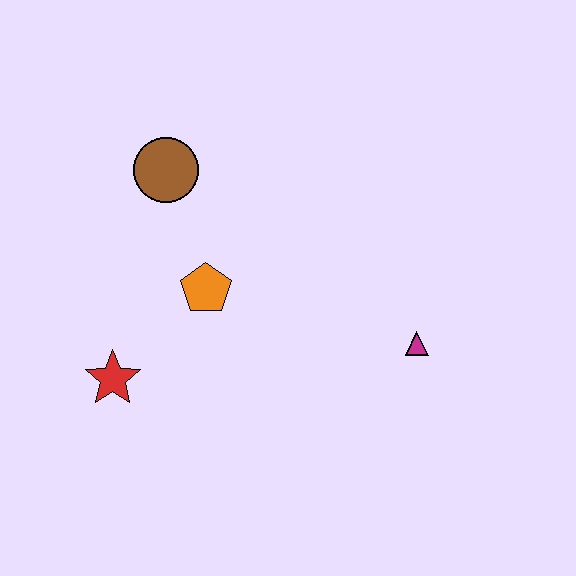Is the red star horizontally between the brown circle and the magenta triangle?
No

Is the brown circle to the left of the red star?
No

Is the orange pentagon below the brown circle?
Yes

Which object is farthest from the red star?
The magenta triangle is farthest from the red star.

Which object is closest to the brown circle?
The orange pentagon is closest to the brown circle.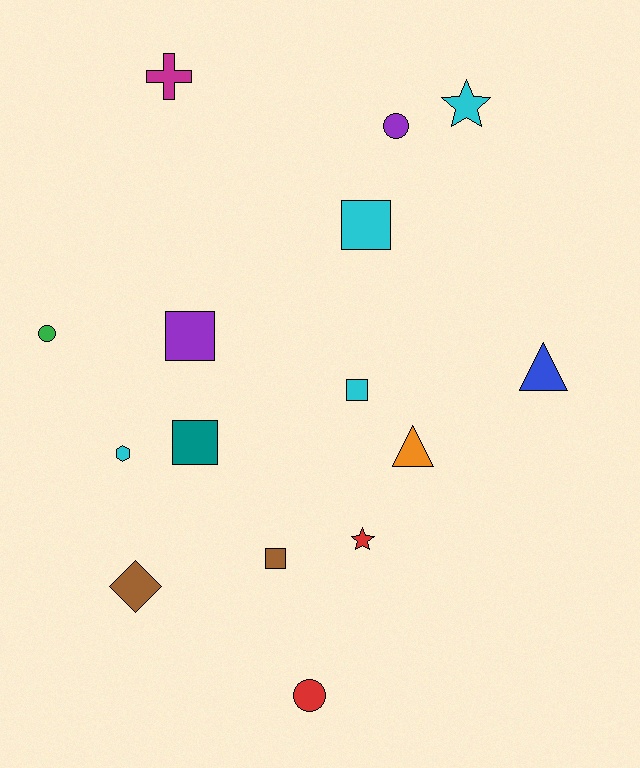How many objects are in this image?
There are 15 objects.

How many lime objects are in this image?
There are no lime objects.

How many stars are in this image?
There are 2 stars.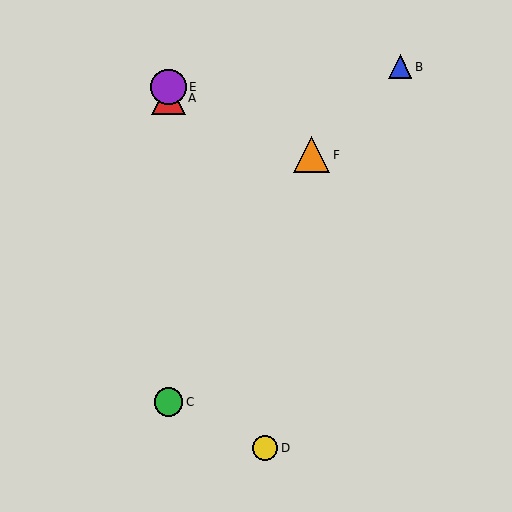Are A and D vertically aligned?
No, A is at x≈168 and D is at x≈265.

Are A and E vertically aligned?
Yes, both are at x≈168.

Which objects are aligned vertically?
Objects A, C, E are aligned vertically.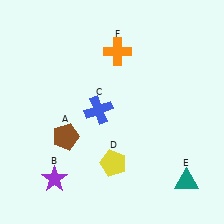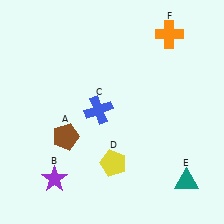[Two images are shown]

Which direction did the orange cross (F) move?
The orange cross (F) moved right.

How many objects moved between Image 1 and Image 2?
1 object moved between the two images.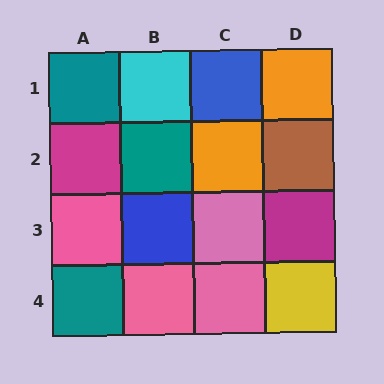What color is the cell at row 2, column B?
Teal.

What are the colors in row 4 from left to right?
Teal, pink, pink, yellow.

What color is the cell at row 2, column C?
Orange.